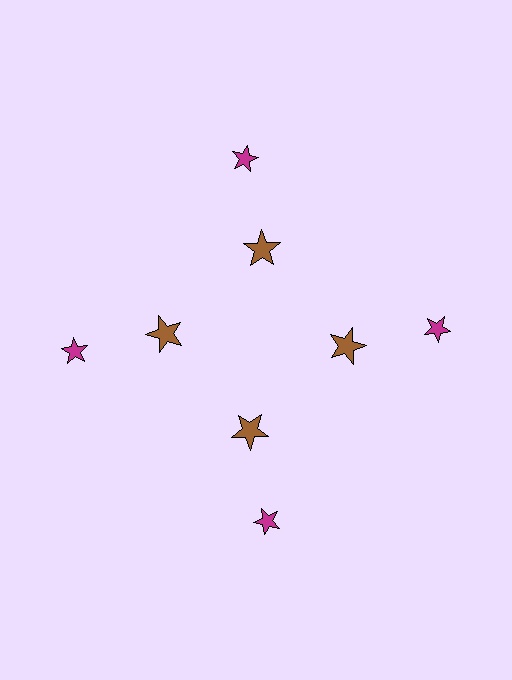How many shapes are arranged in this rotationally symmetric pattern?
There are 8 shapes, arranged in 4 groups of 2.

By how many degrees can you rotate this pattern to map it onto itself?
The pattern maps onto itself every 90 degrees of rotation.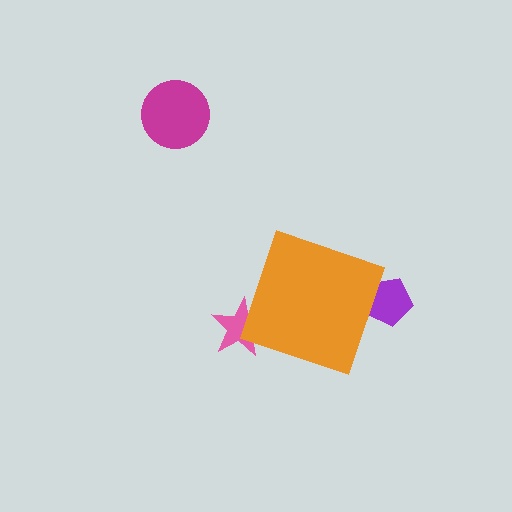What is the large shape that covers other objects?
An orange diamond.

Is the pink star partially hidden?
Yes, the pink star is partially hidden behind the orange diamond.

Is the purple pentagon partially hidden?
Yes, the purple pentagon is partially hidden behind the orange diamond.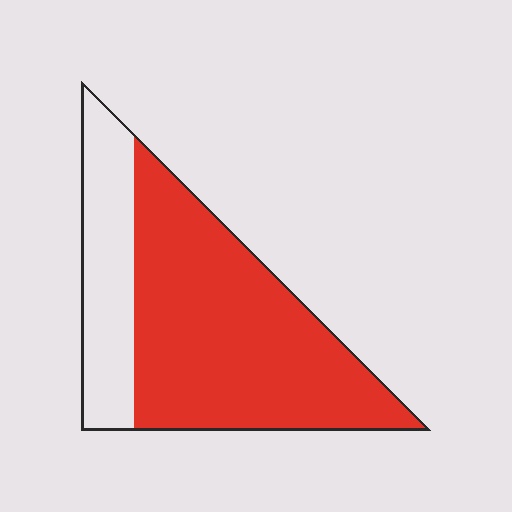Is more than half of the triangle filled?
Yes.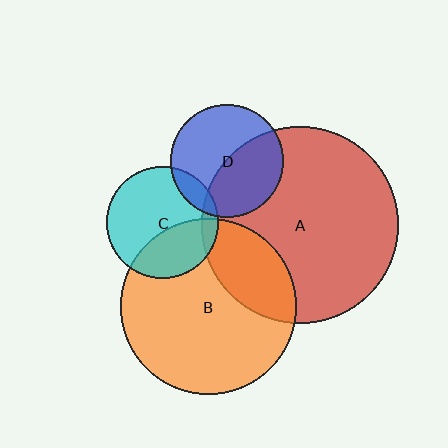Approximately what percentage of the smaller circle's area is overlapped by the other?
Approximately 45%.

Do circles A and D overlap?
Yes.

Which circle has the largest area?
Circle A (red).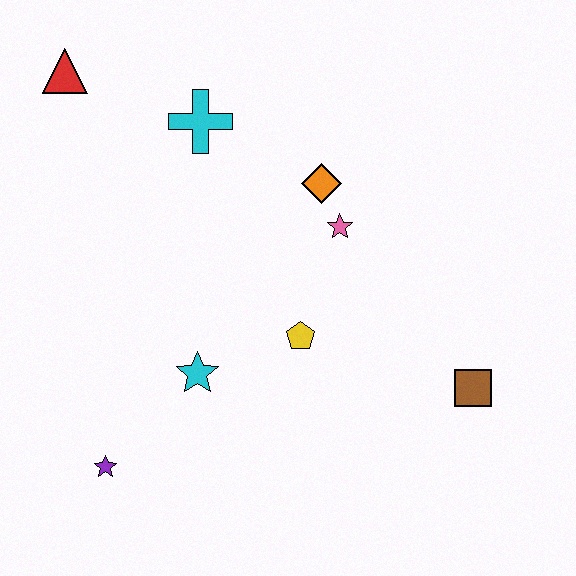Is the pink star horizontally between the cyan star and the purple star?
No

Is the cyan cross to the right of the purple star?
Yes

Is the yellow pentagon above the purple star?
Yes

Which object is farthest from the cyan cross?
The brown square is farthest from the cyan cross.